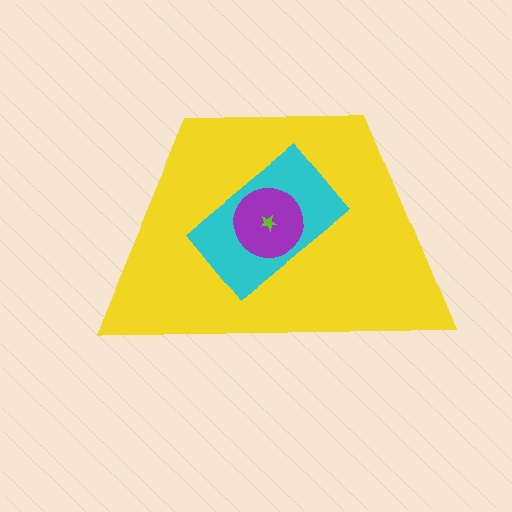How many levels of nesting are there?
4.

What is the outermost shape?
The yellow trapezoid.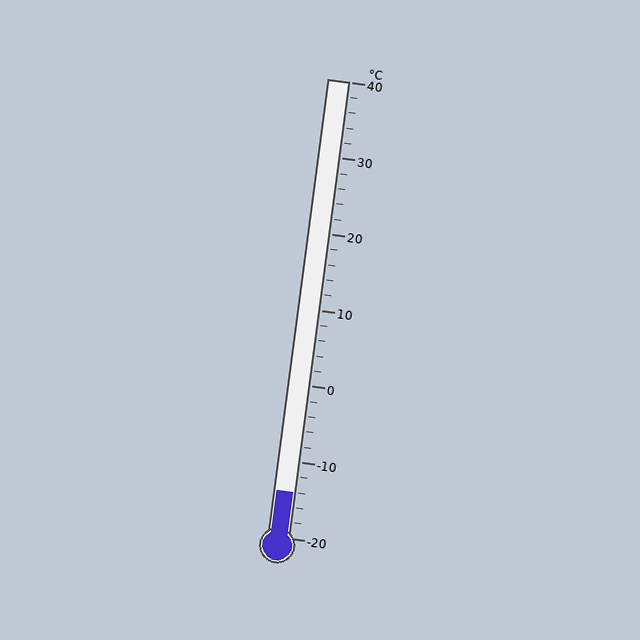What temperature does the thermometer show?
The thermometer shows approximately -14°C.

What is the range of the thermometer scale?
The thermometer scale ranges from -20°C to 40°C.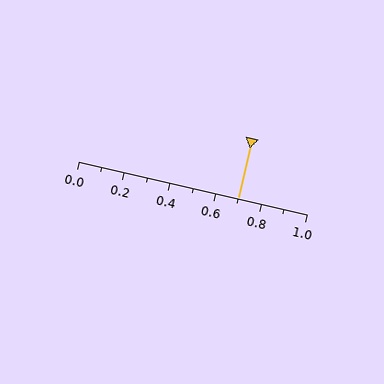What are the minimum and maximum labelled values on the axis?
The axis runs from 0.0 to 1.0.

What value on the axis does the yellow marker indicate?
The marker indicates approximately 0.7.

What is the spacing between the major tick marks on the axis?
The major ticks are spaced 0.2 apart.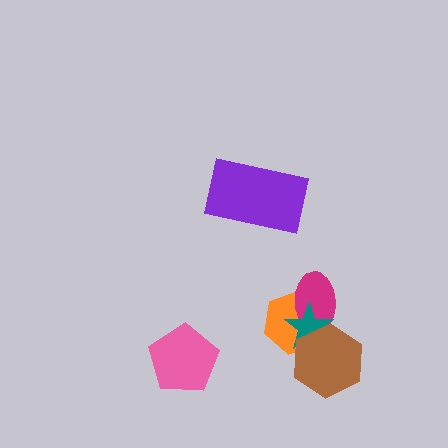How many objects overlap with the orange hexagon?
3 objects overlap with the orange hexagon.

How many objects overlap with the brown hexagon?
3 objects overlap with the brown hexagon.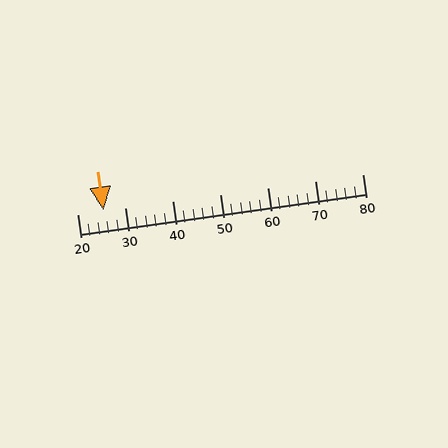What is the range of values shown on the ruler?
The ruler shows values from 20 to 80.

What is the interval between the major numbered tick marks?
The major tick marks are spaced 10 units apart.